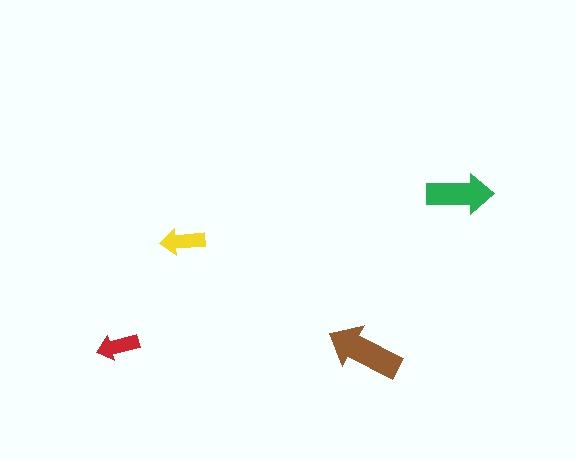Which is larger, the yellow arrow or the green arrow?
The green one.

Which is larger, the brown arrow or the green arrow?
The brown one.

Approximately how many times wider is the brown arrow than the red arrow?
About 2 times wider.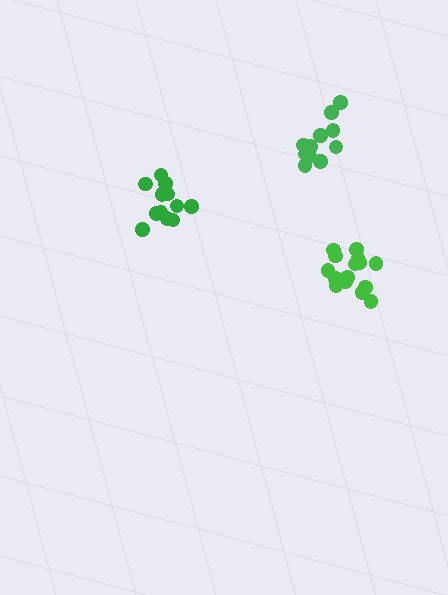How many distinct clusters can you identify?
There are 3 distinct clusters.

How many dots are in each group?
Group 1: 11 dots, Group 2: 16 dots, Group 3: 12 dots (39 total).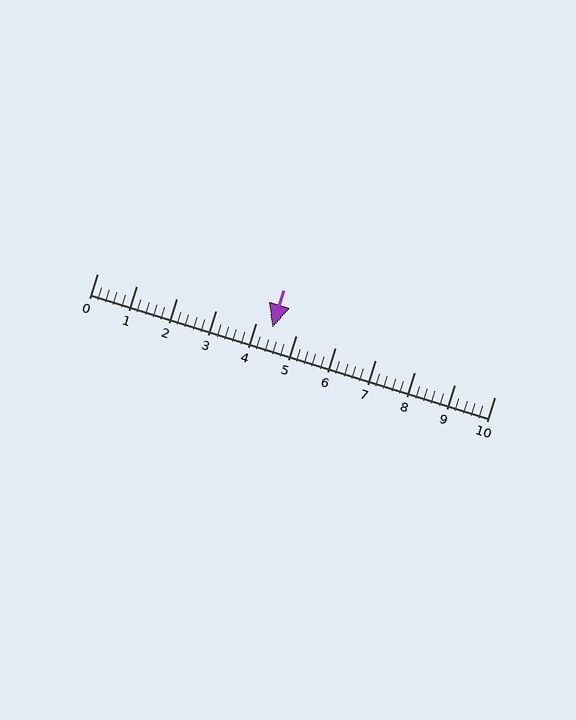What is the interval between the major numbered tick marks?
The major tick marks are spaced 1 units apart.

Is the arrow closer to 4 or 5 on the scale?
The arrow is closer to 4.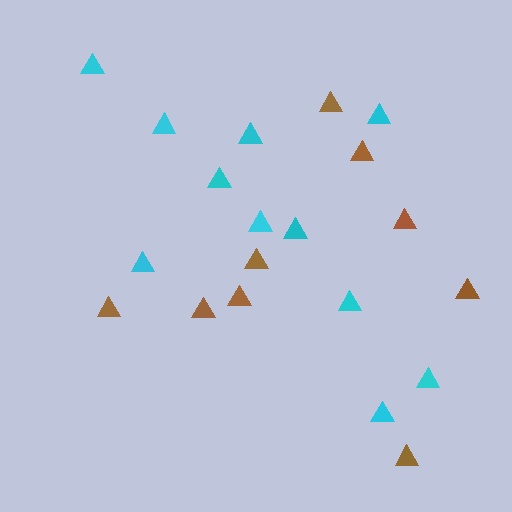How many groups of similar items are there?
There are 2 groups: one group of brown triangles (9) and one group of cyan triangles (11).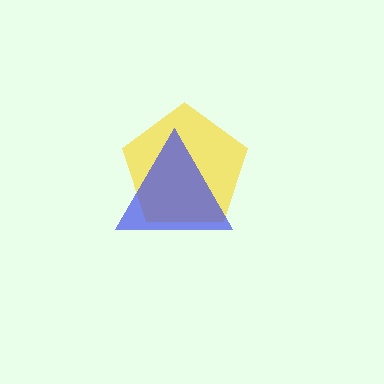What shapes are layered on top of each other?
The layered shapes are: a yellow pentagon, a blue triangle.